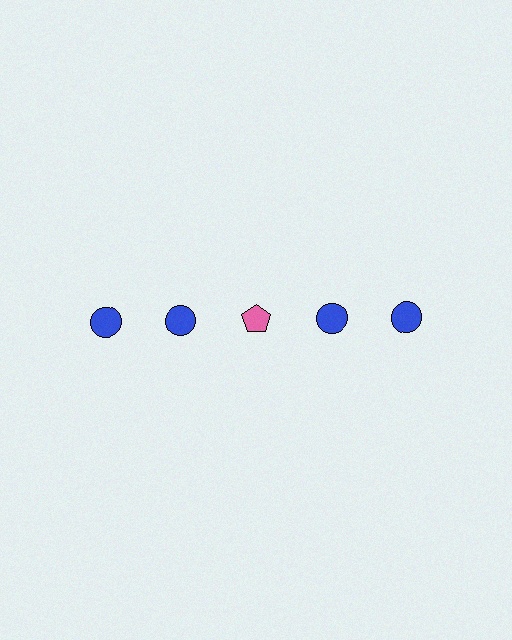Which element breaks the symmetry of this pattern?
The pink pentagon in the top row, center column breaks the symmetry. All other shapes are blue circles.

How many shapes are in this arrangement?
There are 5 shapes arranged in a grid pattern.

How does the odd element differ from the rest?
It differs in both color (pink instead of blue) and shape (pentagon instead of circle).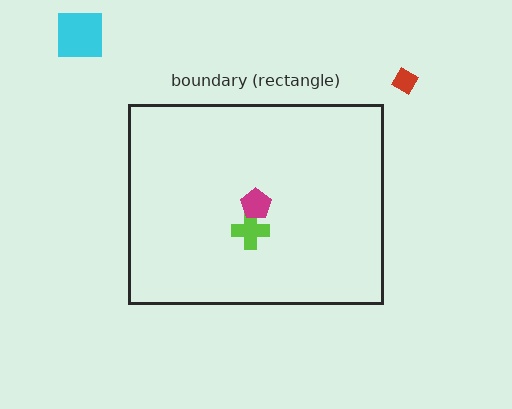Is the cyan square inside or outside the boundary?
Outside.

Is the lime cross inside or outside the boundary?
Inside.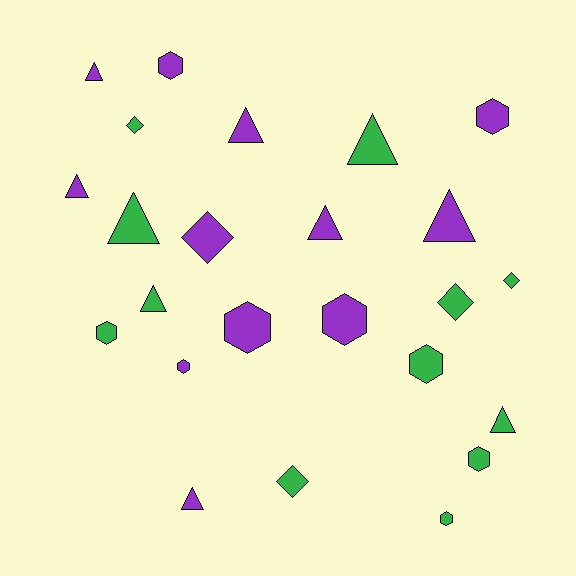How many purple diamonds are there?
There is 1 purple diamond.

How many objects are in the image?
There are 24 objects.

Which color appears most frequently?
Purple, with 12 objects.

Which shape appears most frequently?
Triangle, with 10 objects.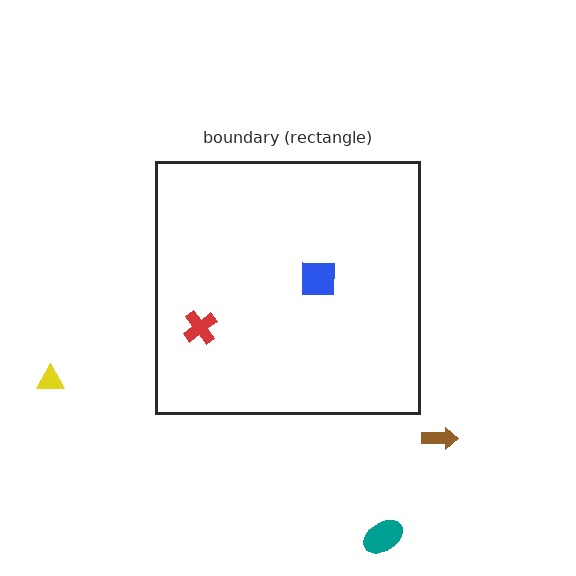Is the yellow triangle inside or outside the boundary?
Outside.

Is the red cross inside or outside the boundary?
Inside.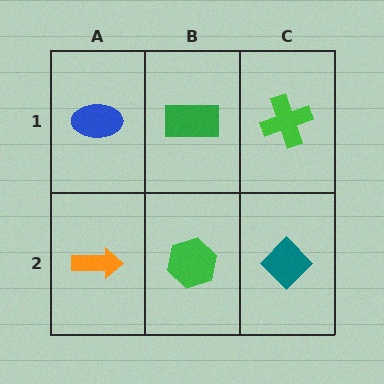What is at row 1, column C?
A green cross.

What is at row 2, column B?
A green hexagon.